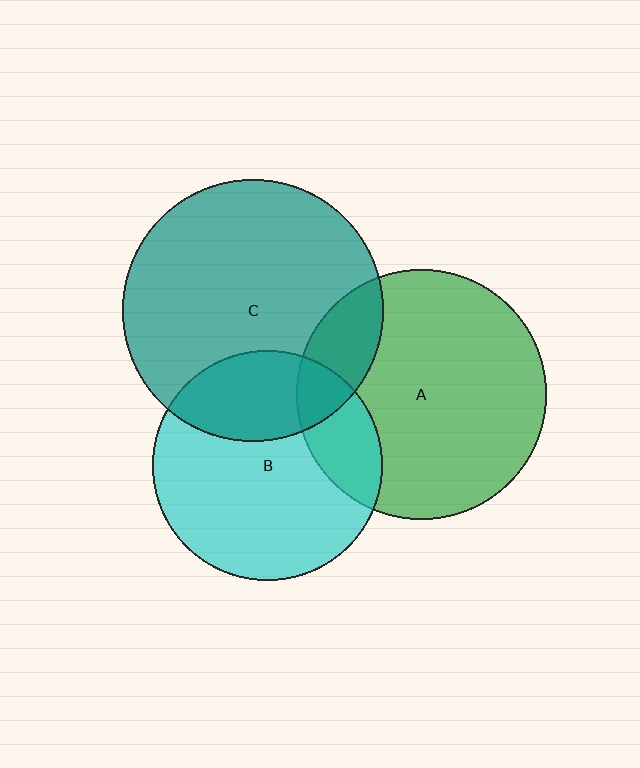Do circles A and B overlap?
Yes.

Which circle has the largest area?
Circle C (teal).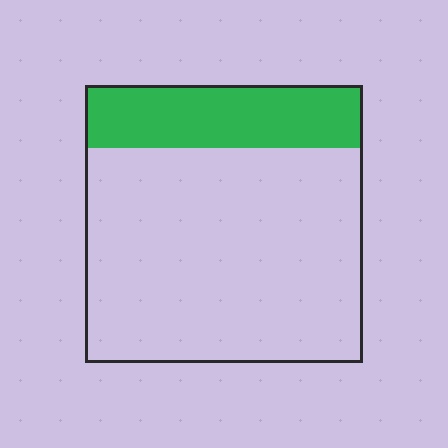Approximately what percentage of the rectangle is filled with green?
Approximately 25%.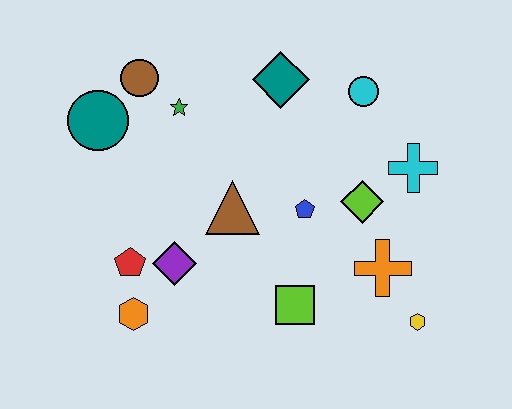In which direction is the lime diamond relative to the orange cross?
The lime diamond is above the orange cross.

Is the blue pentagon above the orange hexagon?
Yes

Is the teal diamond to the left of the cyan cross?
Yes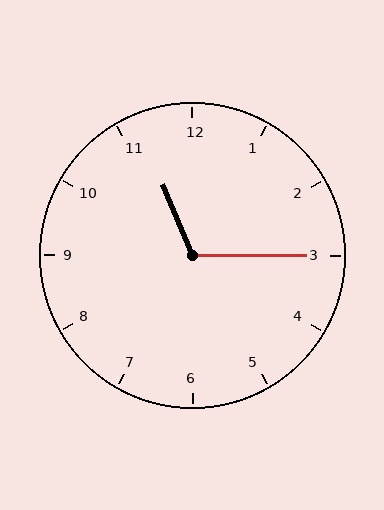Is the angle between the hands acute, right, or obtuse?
It is obtuse.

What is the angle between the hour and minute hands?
Approximately 112 degrees.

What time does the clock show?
11:15.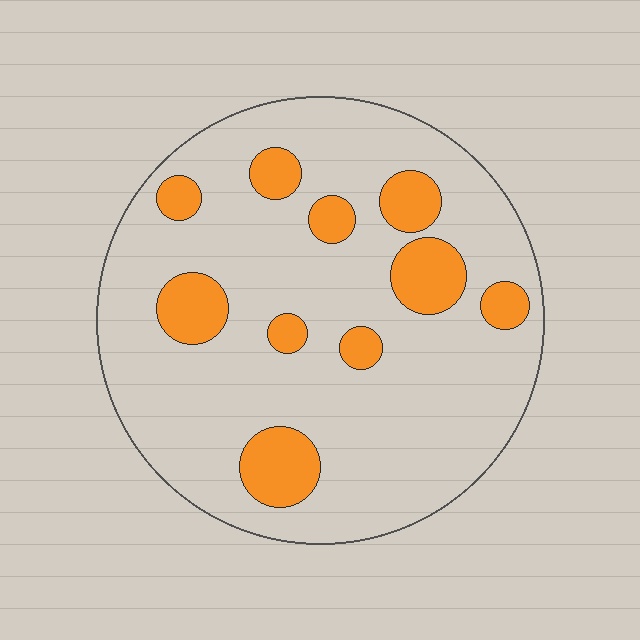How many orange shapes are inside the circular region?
10.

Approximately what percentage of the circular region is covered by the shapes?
Approximately 20%.